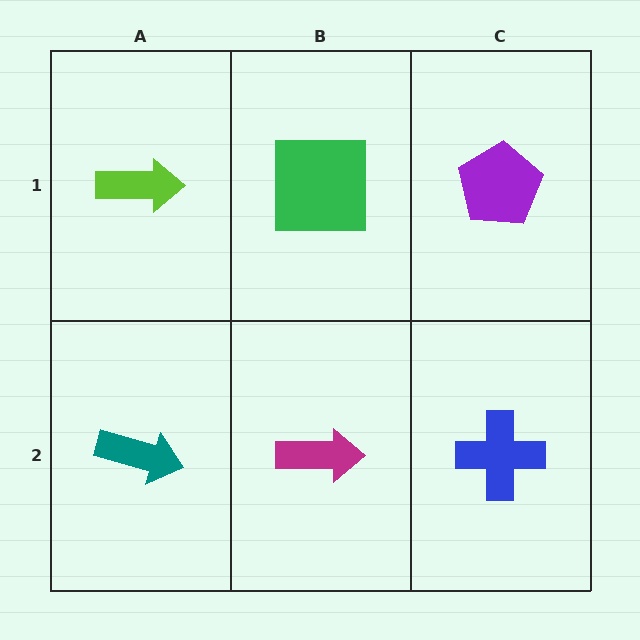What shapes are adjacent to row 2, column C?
A purple pentagon (row 1, column C), a magenta arrow (row 2, column B).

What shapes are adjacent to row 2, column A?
A lime arrow (row 1, column A), a magenta arrow (row 2, column B).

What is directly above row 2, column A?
A lime arrow.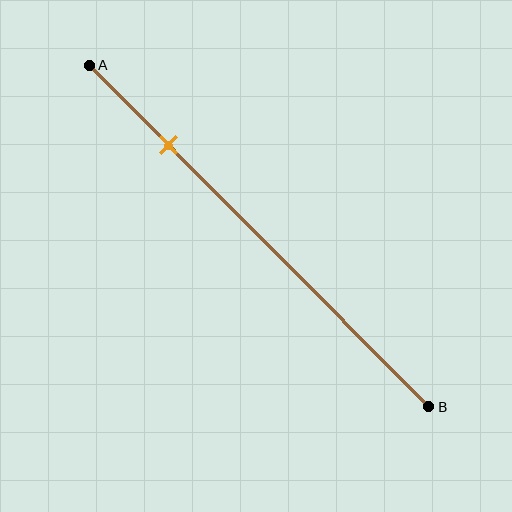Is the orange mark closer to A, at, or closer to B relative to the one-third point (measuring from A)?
The orange mark is closer to point A than the one-third point of segment AB.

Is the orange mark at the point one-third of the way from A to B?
No, the mark is at about 25% from A, not at the 33% one-third point.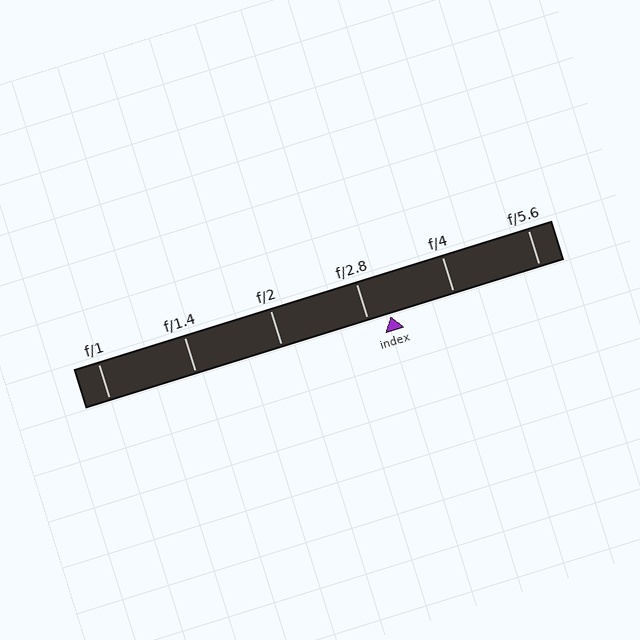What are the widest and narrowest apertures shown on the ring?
The widest aperture shown is f/1 and the narrowest is f/5.6.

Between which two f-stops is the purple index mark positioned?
The index mark is between f/2.8 and f/4.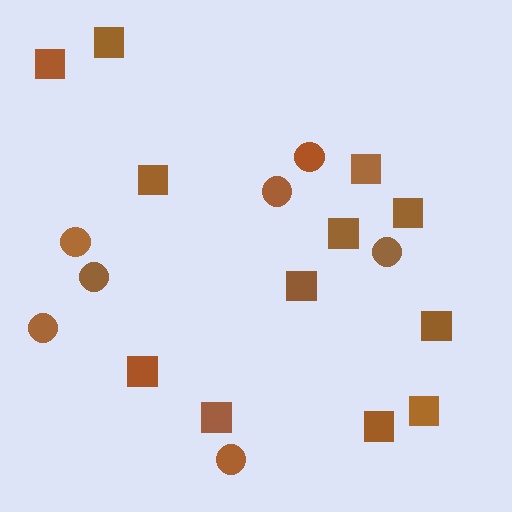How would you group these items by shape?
There are 2 groups: one group of circles (7) and one group of squares (12).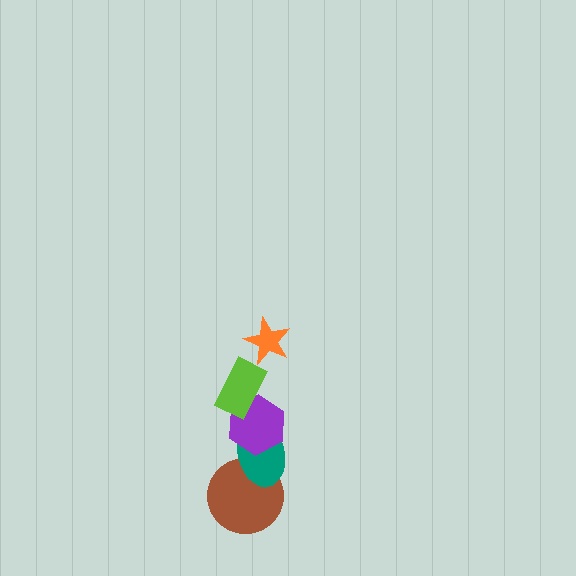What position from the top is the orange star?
The orange star is 1st from the top.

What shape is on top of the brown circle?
The teal ellipse is on top of the brown circle.